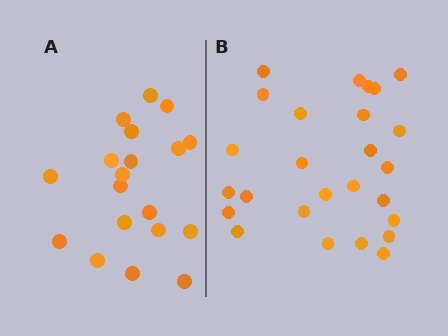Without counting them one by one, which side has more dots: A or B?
Region B (the right region) has more dots.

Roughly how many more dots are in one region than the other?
Region B has roughly 8 or so more dots than region A.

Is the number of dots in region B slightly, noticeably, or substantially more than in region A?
Region B has noticeably more, but not dramatically so. The ratio is roughly 1.4 to 1.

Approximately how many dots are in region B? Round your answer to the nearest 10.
About 30 dots. (The exact count is 26, which rounds to 30.)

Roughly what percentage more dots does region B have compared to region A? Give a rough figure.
About 35% more.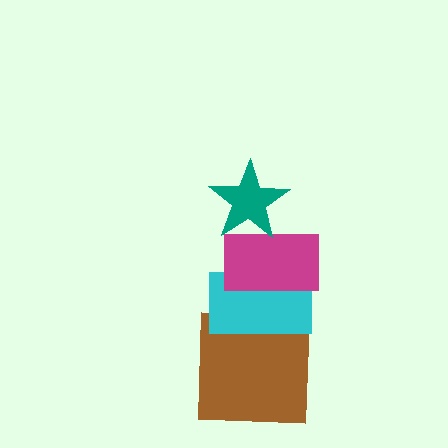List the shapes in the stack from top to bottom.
From top to bottom: the teal star, the magenta rectangle, the cyan rectangle, the brown square.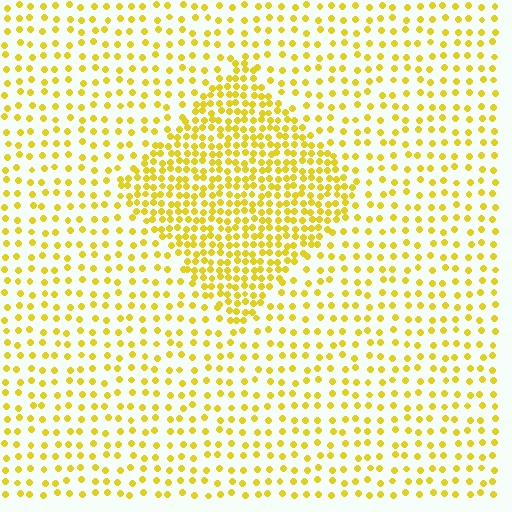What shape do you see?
I see a diamond.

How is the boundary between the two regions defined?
The boundary is defined by a change in element density (approximately 2.3x ratio). All elements are the same color, size, and shape.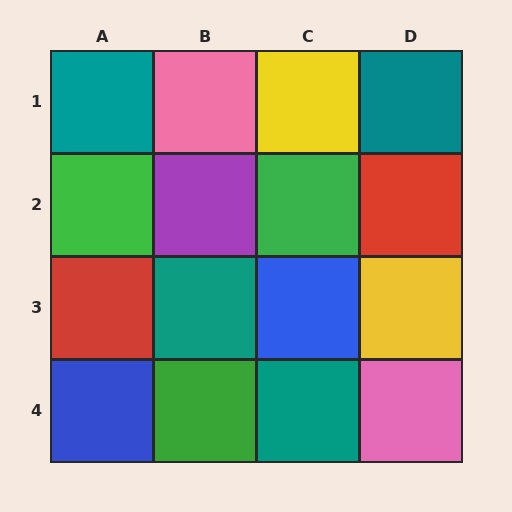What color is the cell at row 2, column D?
Red.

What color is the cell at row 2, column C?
Green.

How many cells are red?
2 cells are red.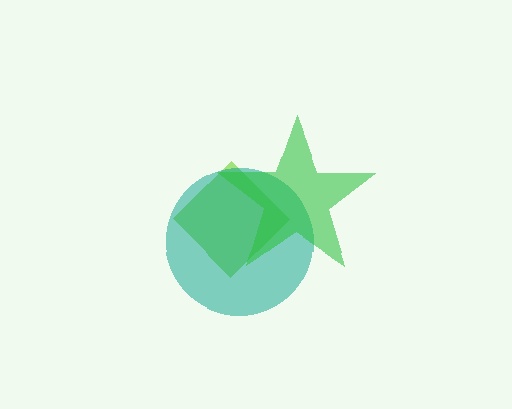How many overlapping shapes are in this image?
There are 3 overlapping shapes in the image.